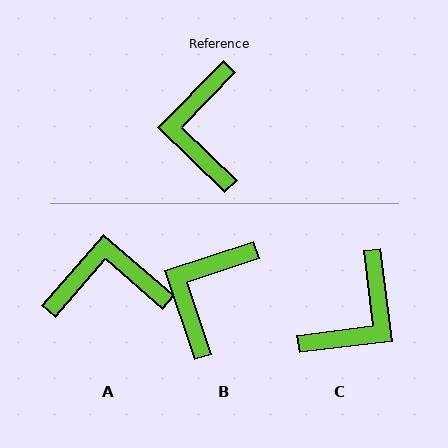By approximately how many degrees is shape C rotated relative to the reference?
Approximately 141 degrees counter-clockwise.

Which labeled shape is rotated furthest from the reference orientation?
C, about 141 degrees away.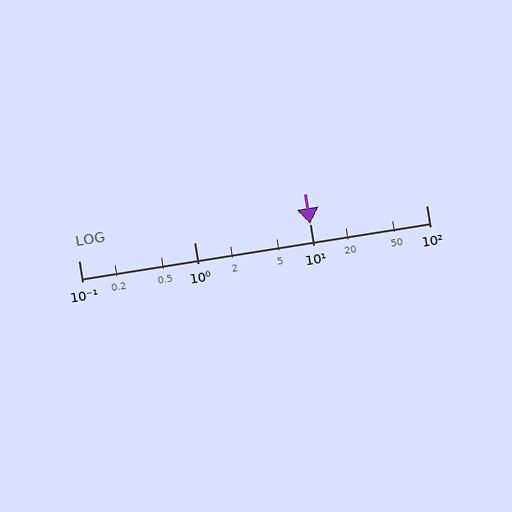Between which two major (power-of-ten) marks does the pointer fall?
The pointer is between 10 and 100.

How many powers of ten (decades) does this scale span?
The scale spans 3 decades, from 0.1 to 100.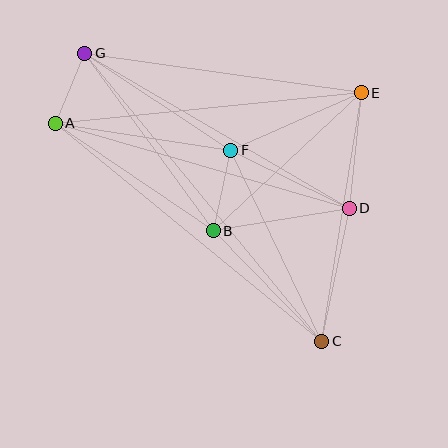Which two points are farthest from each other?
Points C and G are farthest from each other.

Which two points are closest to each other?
Points A and G are closest to each other.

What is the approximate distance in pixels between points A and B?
The distance between A and B is approximately 191 pixels.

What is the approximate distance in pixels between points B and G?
The distance between B and G is approximately 219 pixels.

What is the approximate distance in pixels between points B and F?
The distance between B and F is approximately 82 pixels.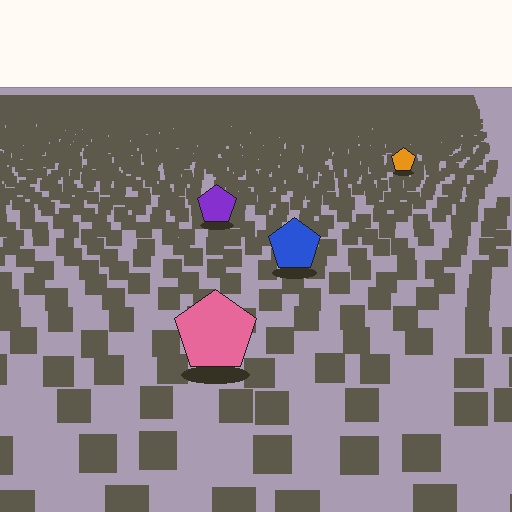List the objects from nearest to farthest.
From nearest to farthest: the pink pentagon, the blue pentagon, the purple pentagon, the orange pentagon.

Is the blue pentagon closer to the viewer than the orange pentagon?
Yes. The blue pentagon is closer — you can tell from the texture gradient: the ground texture is coarser near it.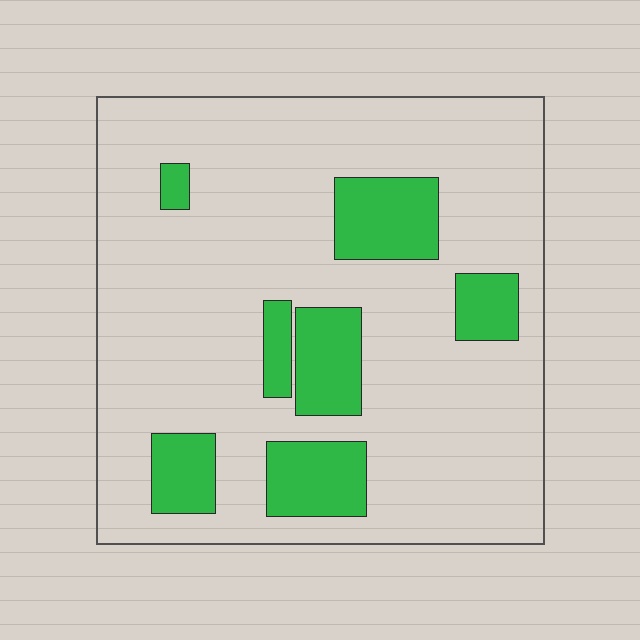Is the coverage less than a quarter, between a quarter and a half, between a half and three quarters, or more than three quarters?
Less than a quarter.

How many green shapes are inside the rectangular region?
7.